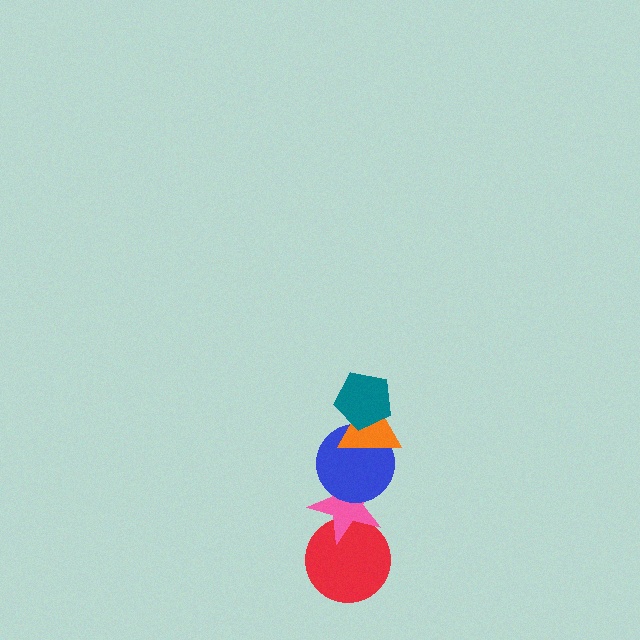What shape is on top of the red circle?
The pink star is on top of the red circle.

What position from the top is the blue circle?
The blue circle is 3rd from the top.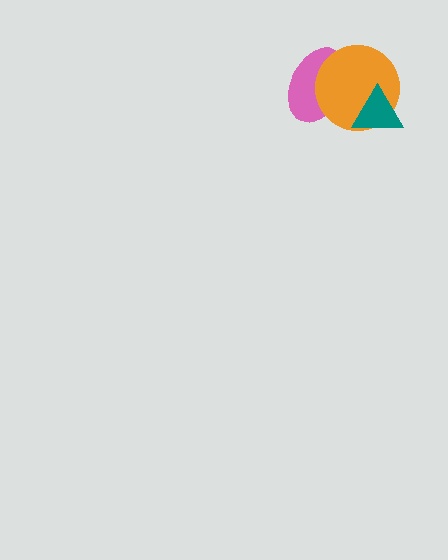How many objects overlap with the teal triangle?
1 object overlaps with the teal triangle.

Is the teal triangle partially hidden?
No, no other shape covers it.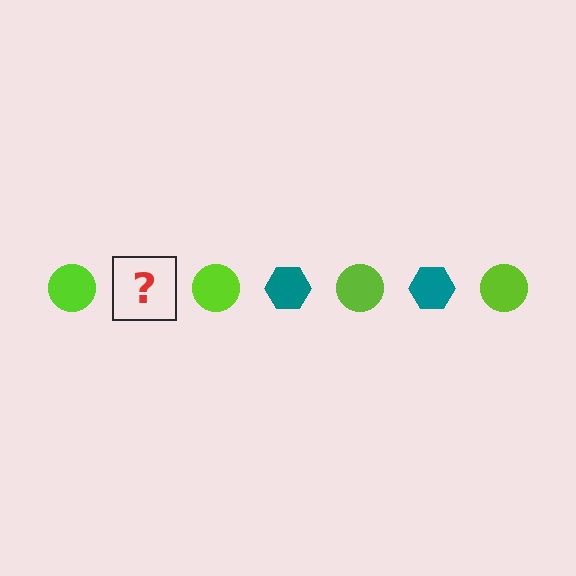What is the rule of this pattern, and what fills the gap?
The rule is that the pattern alternates between lime circle and teal hexagon. The gap should be filled with a teal hexagon.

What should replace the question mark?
The question mark should be replaced with a teal hexagon.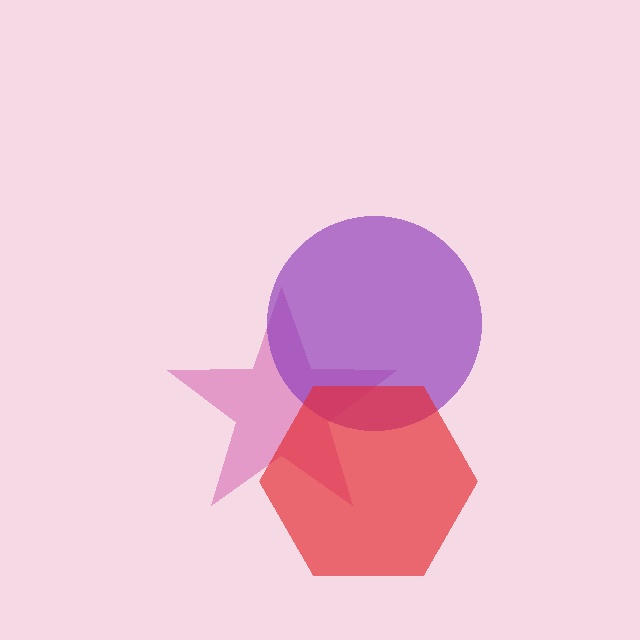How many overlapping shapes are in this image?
There are 3 overlapping shapes in the image.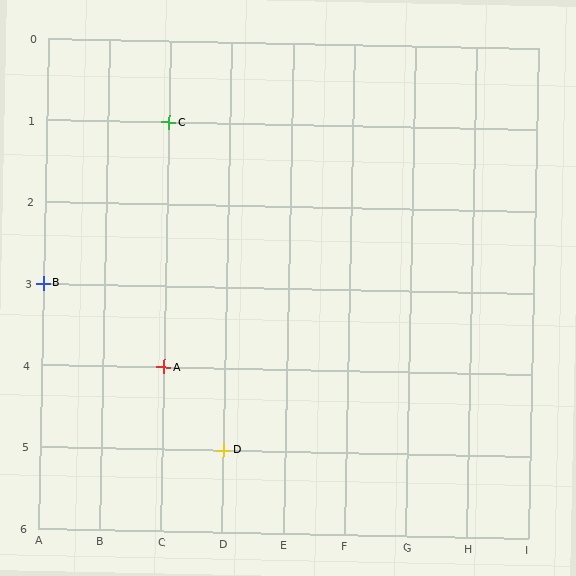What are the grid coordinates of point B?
Point B is at grid coordinates (A, 3).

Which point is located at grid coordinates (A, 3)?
Point B is at (A, 3).